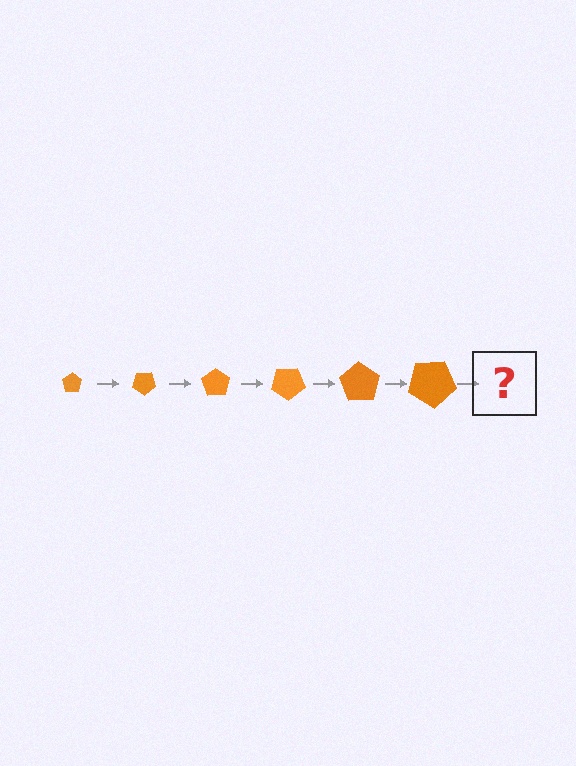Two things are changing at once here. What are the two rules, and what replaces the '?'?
The two rules are that the pentagon grows larger each step and it rotates 35 degrees each step. The '?' should be a pentagon, larger than the previous one and rotated 210 degrees from the start.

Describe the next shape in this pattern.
It should be a pentagon, larger than the previous one and rotated 210 degrees from the start.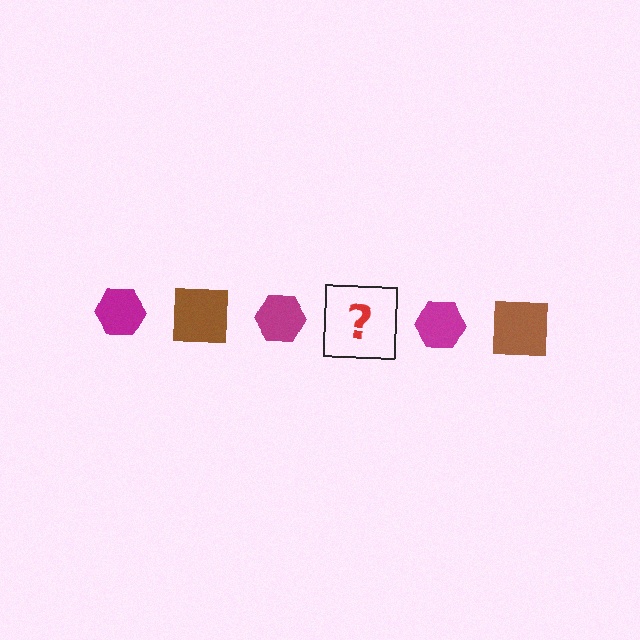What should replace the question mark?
The question mark should be replaced with a brown square.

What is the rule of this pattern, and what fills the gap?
The rule is that the pattern alternates between magenta hexagon and brown square. The gap should be filled with a brown square.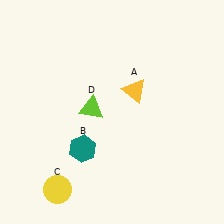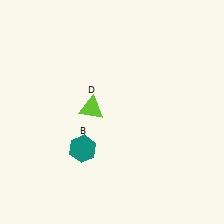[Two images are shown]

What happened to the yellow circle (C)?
The yellow circle (C) was removed in Image 2. It was in the bottom-left area of Image 1.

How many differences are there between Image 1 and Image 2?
There are 2 differences between the two images.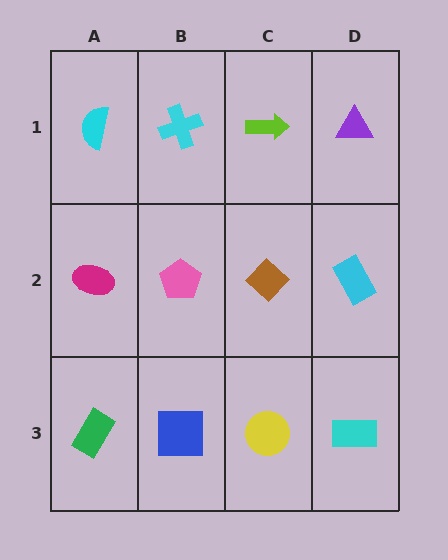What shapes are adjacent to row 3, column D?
A cyan rectangle (row 2, column D), a yellow circle (row 3, column C).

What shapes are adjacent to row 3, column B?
A pink pentagon (row 2, column B), a green rectangle (row 3, column A), a yellow circle (row 3, column C).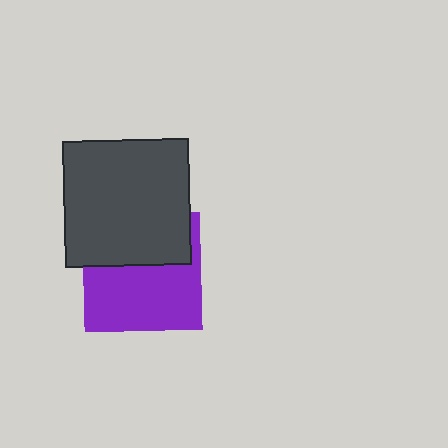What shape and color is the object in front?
The object in front is a dark gray square.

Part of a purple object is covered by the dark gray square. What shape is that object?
It is a square.